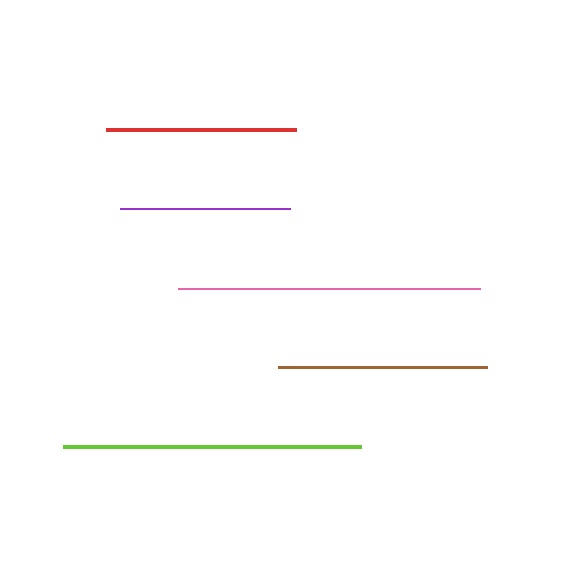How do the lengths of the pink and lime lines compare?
The pink and lime lines are approximately the same length.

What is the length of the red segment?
The red segment is approximately 190 pixels long.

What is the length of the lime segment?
The lime segment is approximately 298 pixels long.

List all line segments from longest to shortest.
From longest to shortest: pink, lime, brown, red, purple.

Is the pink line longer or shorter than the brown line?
The pink line is longer than the brown line.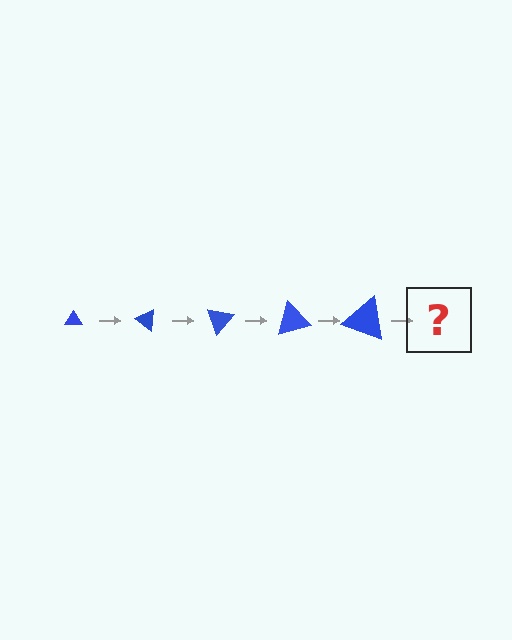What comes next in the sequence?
The next element should be a triangle, larger than the previous one and rotated 175 degrees from the start.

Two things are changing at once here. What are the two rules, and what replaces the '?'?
The two rules are that the triangle grows larger each step and it rotates 35 degrees each step. The '?' should be a triangle, larger than the previous one and rotated 175 degrees from the start.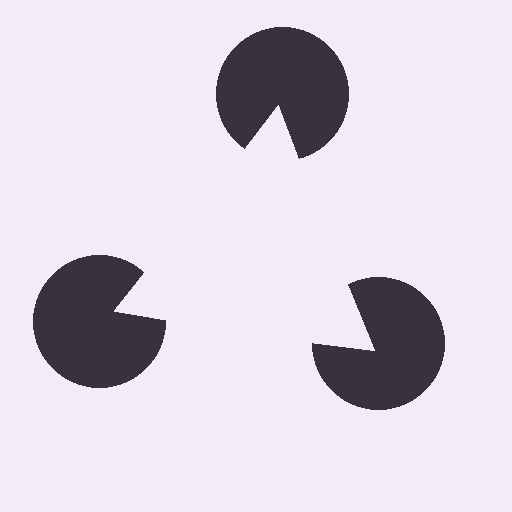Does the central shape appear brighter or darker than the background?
It typically appears slightly brighter than the background, even though no actual brightness change is drawn.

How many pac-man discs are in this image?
There are 3 — one at each vertex of the illusory triangle.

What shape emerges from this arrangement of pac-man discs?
An illusory triangle — its edges are inferred from the aligned wedge cuts in the pac-man discs, not physically drawn.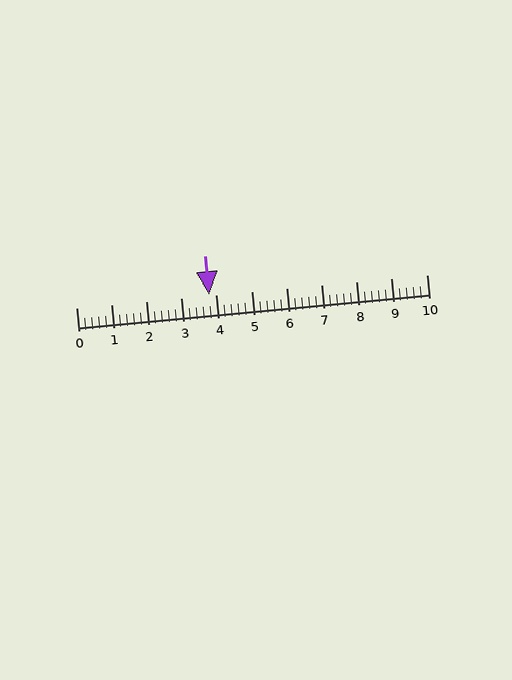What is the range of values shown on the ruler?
The ruler shows values from 0 to 10.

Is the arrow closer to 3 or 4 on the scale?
The arrow is closer to 4.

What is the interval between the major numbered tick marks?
The major tick marks are spaced 1 units apart.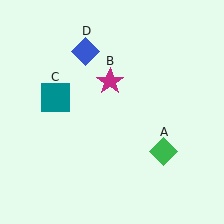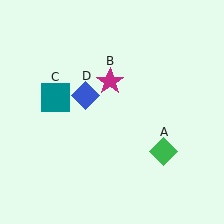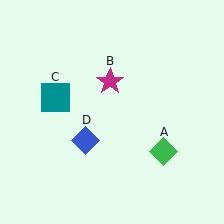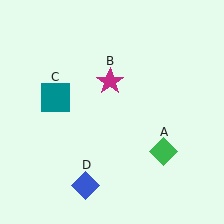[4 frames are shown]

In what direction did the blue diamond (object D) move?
The blue diamond (object D) moved down.